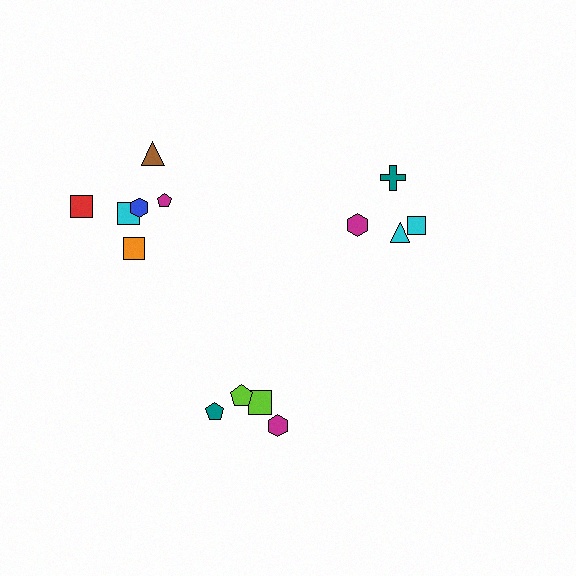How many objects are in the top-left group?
There are 6 objects.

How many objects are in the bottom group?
There are 4 objects.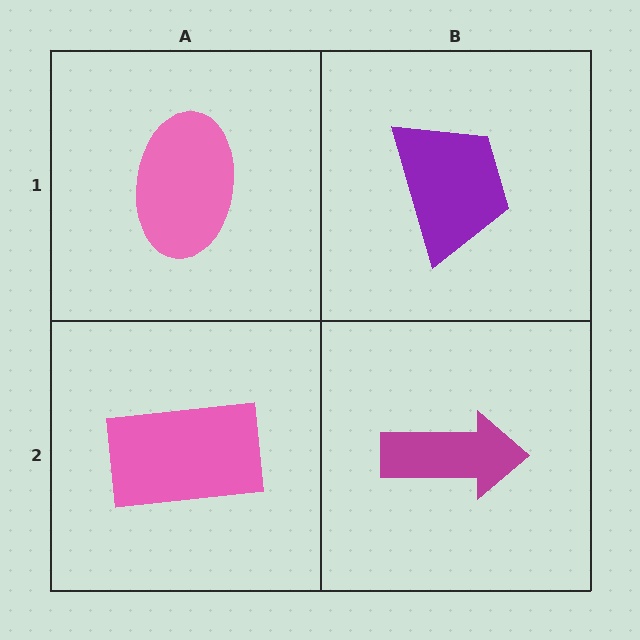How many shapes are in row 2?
2 shapes.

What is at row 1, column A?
A pink ellipse.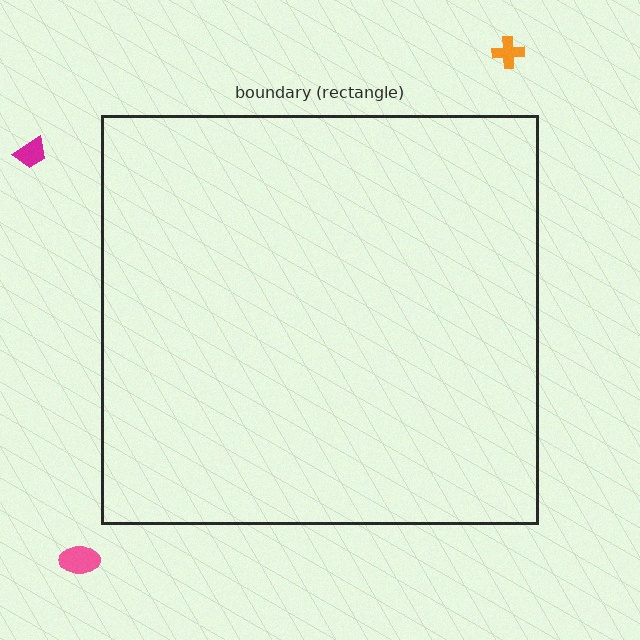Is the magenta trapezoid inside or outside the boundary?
Outside.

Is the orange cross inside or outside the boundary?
Outside.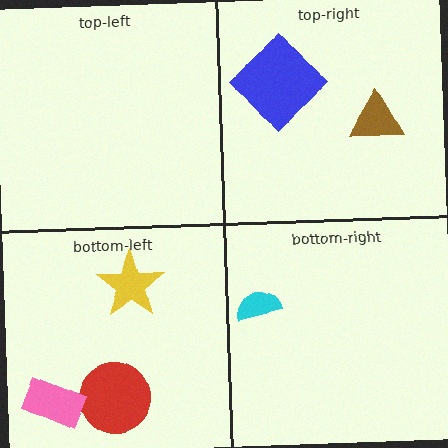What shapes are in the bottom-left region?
The red circle, the yellow star, the pink rectangle.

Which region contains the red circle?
The bottom-left region.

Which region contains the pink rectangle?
The bottom-left region.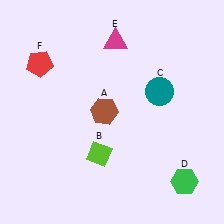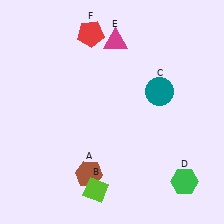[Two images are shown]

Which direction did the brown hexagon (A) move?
The brown hexagon (A) moved down.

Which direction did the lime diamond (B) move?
The lime diamond (B) moved down.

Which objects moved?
The objects that moved are: the brown hexagon (A), the lime diamond (B), the red pentagon (F).